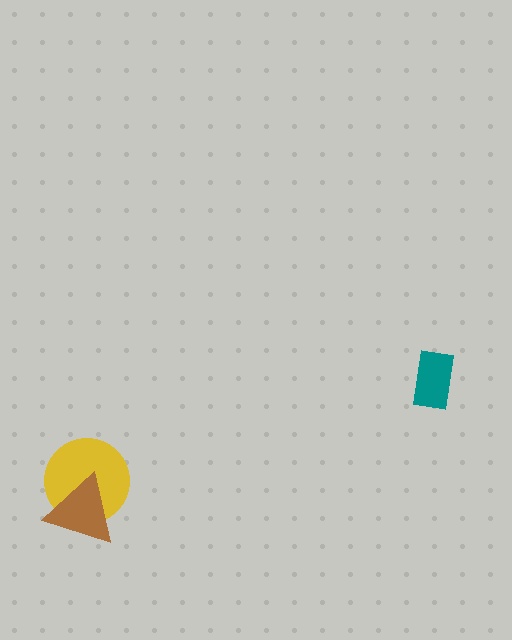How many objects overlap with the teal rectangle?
0 objects overlap with the teal rectangle.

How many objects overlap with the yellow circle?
1 object overlaps with the yellow circle.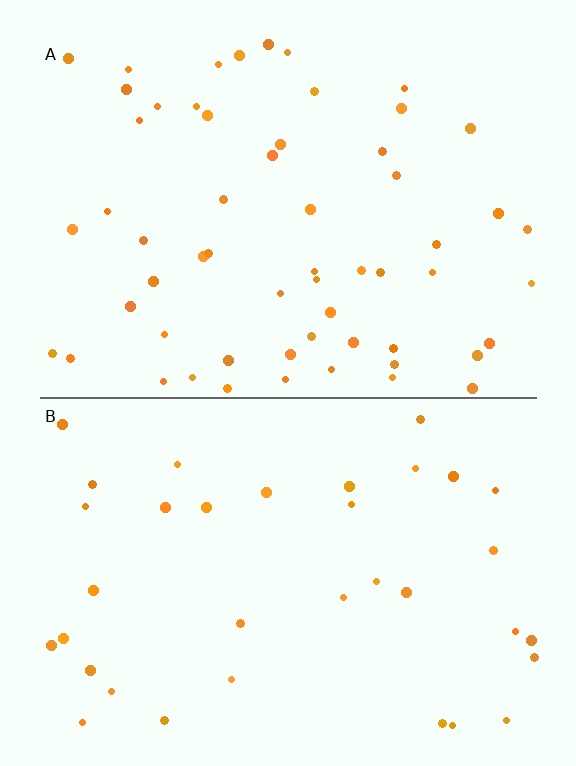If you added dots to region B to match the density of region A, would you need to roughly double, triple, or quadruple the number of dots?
Approximately double.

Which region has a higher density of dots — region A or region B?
A (the top).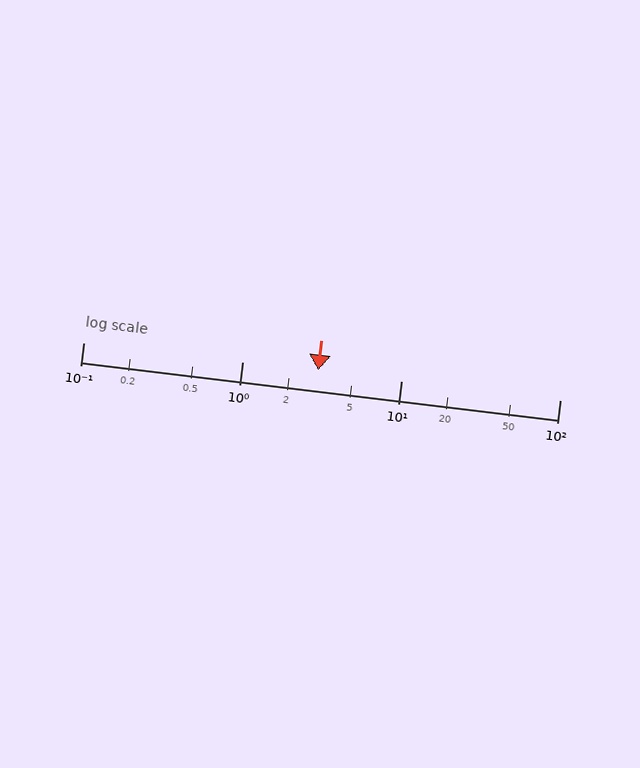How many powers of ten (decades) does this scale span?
The scale spans 3 decades, from 0.1 to 100.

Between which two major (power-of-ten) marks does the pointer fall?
The pointer is between 1 and 10.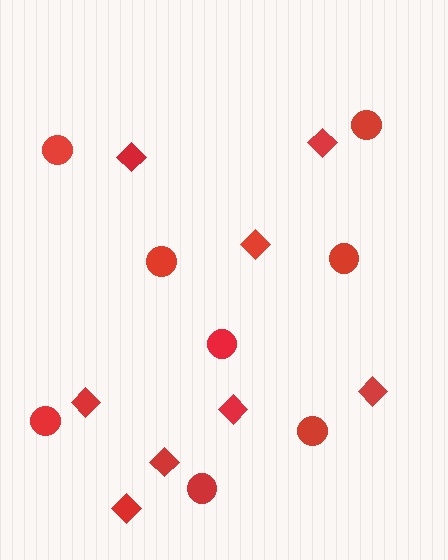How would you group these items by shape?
There are 2 groups: one group of circles (8) and one group of diamonds (8).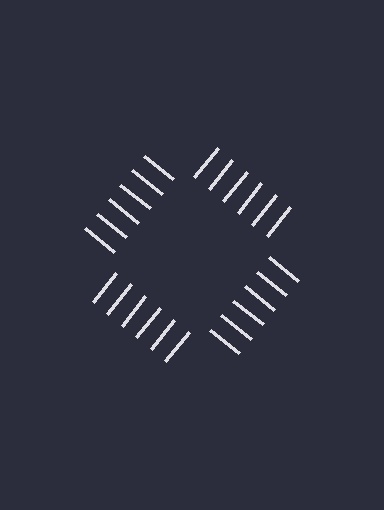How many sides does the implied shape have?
4 sides — the line-ends trace a square.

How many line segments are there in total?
24 — 6 along each of the 4 edges.